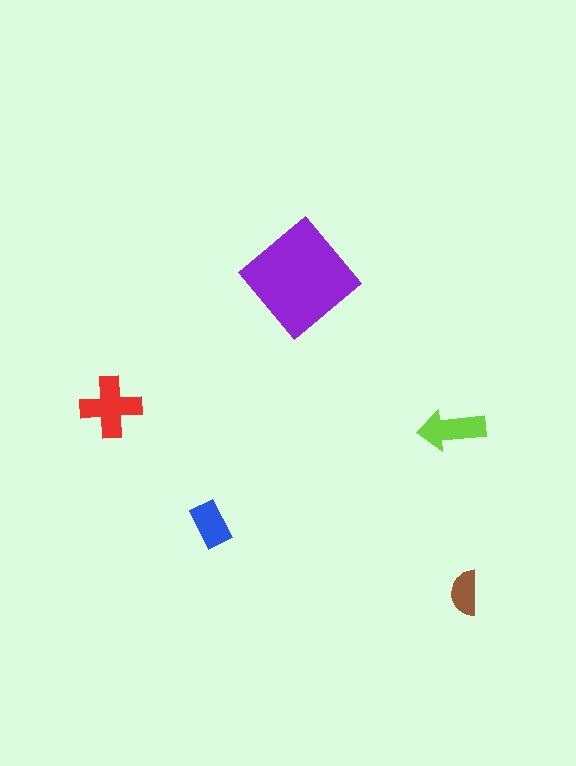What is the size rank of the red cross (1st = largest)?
2nd.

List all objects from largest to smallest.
The purple diamond, the red cross, the lime arrow, the blue rectangle, the brown semicircle.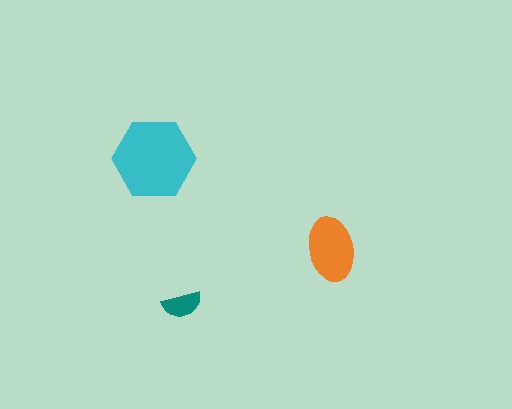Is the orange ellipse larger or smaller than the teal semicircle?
Larger.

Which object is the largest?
The cyan hexagon.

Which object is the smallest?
The teal semicircle.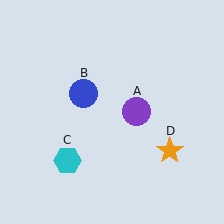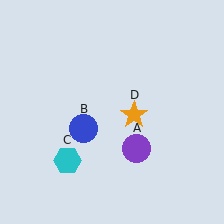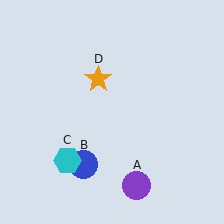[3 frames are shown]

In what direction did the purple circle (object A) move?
The purple circle (object A) moved down.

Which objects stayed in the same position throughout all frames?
Cyan hexagon (object C) remained stationary.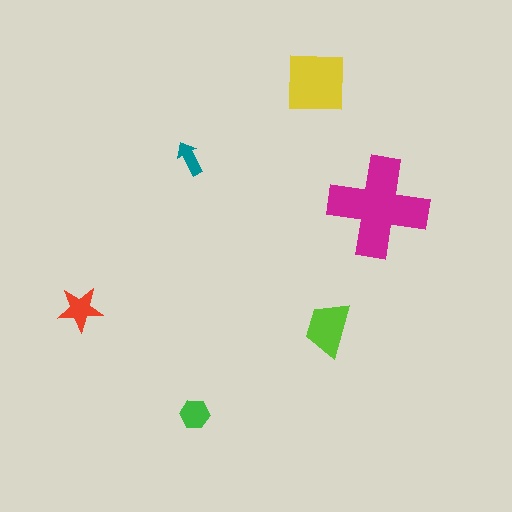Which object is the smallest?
The teal arrow.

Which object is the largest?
The magenta cross.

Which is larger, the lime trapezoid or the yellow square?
The yellow square.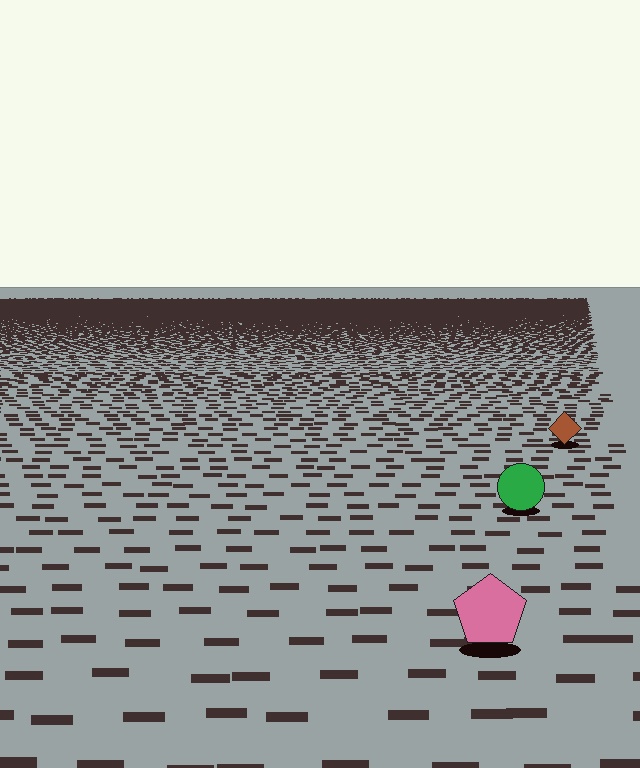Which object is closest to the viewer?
The pink pentagon is closest. The texture marks near it are larger and more spread out.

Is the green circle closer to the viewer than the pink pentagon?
No. The pink pentagon is closer — you can tell from the texture gradient: the ground texture is coarser near it.